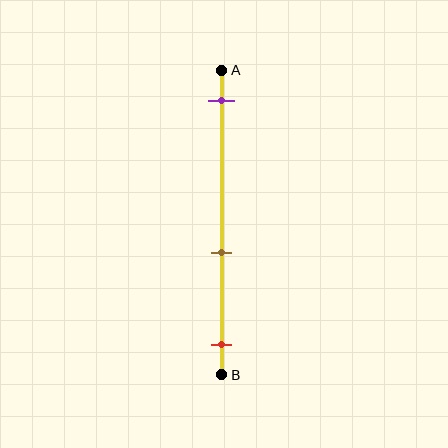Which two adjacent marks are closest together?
The brown and red marks are the closest adjacent pair.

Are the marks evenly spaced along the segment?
No, the marks are not evenly spaced.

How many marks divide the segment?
There are 3 marks dividing the segment.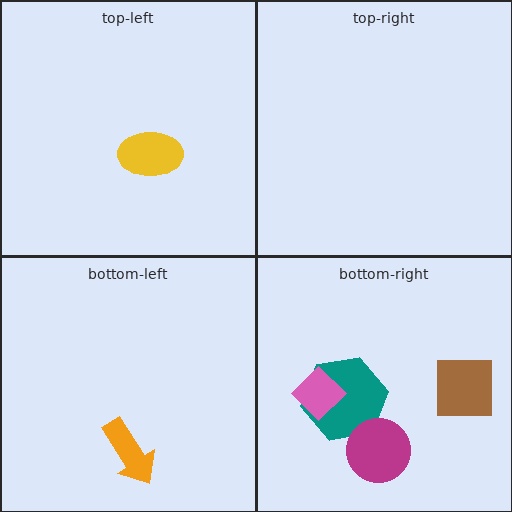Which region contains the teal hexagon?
The bottom-right region.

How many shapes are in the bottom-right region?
4.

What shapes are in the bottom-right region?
The teal hexagon, the brown square, the magenta circle, the pink diamond.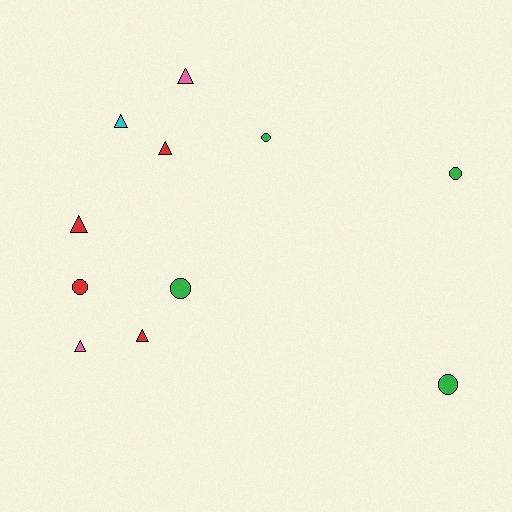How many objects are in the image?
There are 11 objects.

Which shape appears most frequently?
Triangle, with 6 objects.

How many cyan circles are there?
There are no cyan circles.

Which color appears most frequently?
Green, with 4 objects.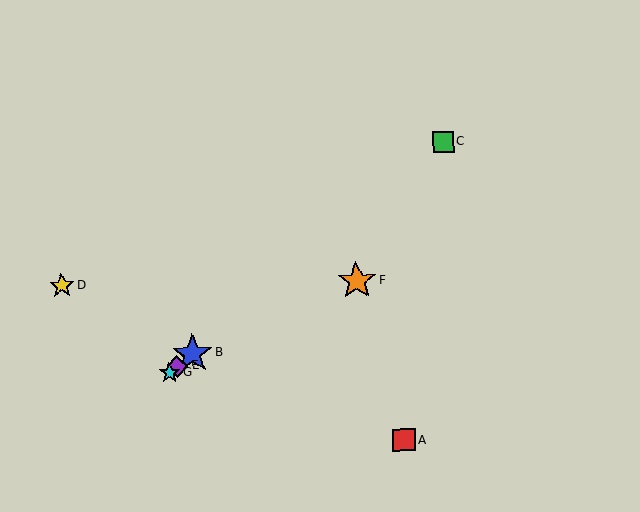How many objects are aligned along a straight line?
4 objects (B, C, E, G) are aligned along a straight line.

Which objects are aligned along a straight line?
Objects B, C, E, G are aligned along a straight line.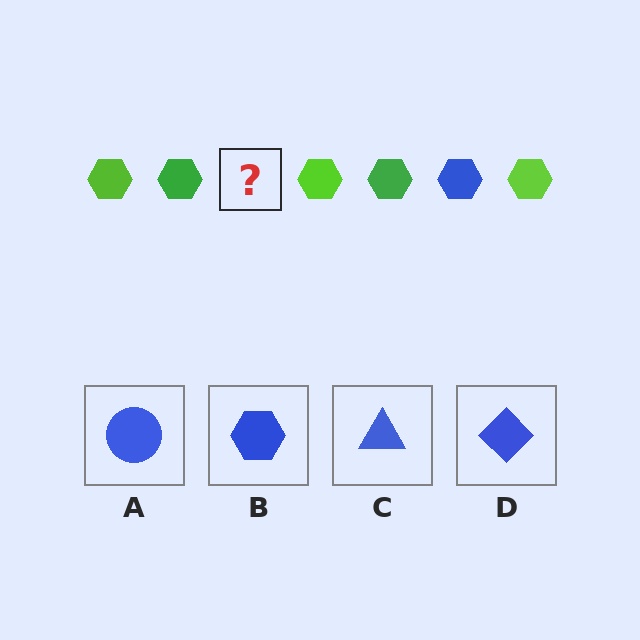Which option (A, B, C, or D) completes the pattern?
B.